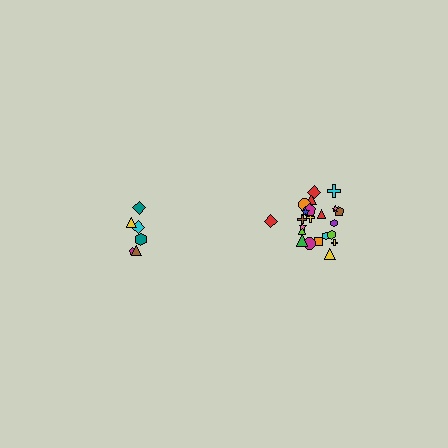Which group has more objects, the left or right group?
The right group.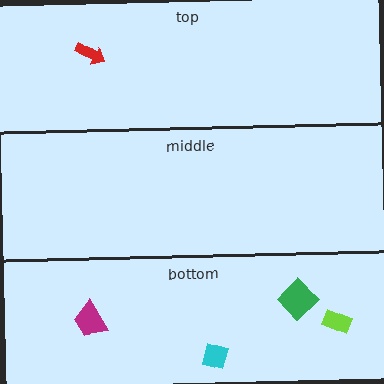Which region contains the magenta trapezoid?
The bottom region.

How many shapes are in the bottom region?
4.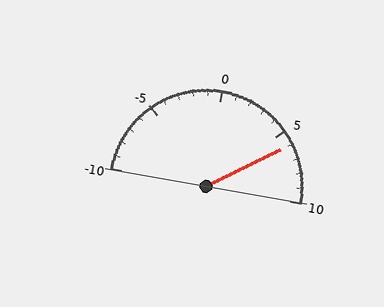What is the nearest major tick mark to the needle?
The nearest major tick mark is 5.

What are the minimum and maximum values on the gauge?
The gauge ranges from -10 to 10.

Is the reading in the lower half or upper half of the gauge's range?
The reading is in the upper half of the range (-10 to 10).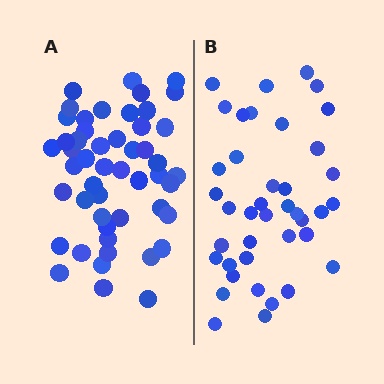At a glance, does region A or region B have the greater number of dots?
Region A (the left region) has more dots.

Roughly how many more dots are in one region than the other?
Region A has roughly 10 or so more dots than region B.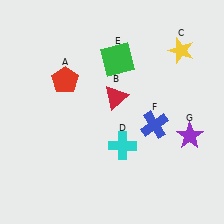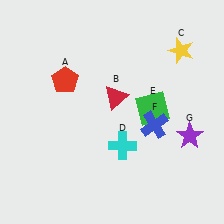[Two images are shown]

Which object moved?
The green square (E) moved down.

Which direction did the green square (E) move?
The green square (E) moved down.